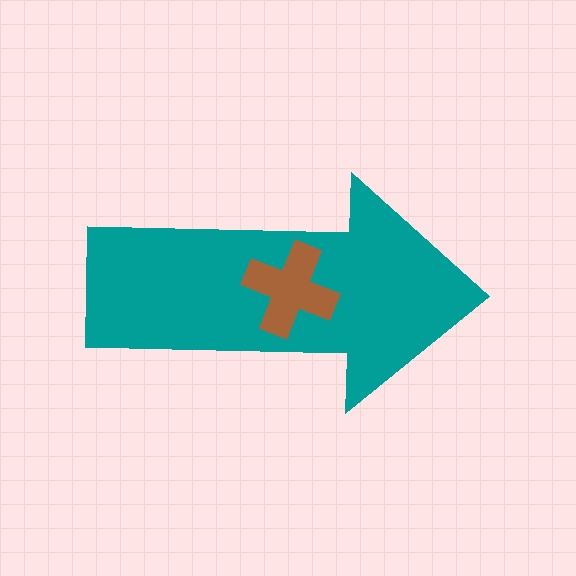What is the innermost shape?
The brown cross.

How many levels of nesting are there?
2.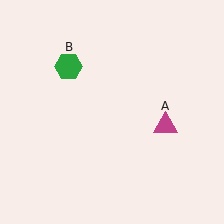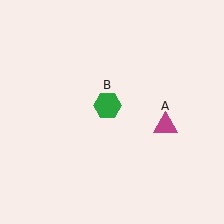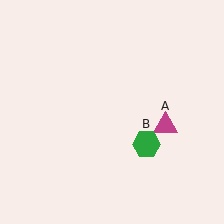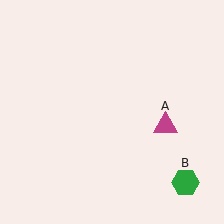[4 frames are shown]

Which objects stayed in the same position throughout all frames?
Magenta triangle (object A) remained stationary.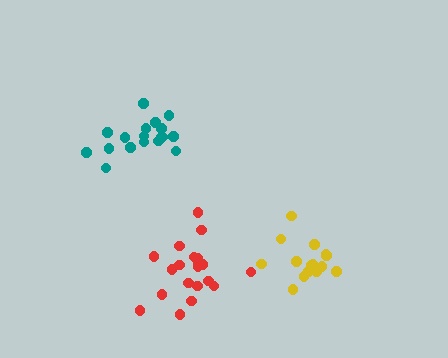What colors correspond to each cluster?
The clusters are colored: teal, yellow, red.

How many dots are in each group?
Group 1: 18 dots, Group 2: 15 dots, Group 3: 20 dots (53 total).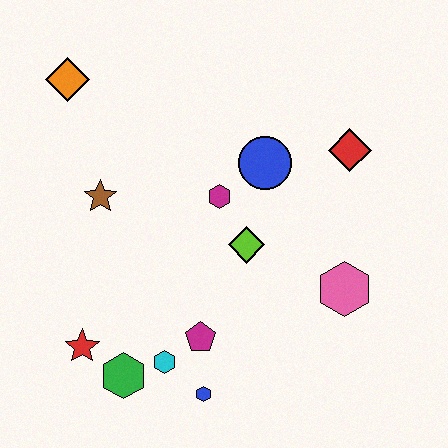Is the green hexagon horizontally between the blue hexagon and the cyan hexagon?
No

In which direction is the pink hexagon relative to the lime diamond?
The pink hexagon is to the right of the lime diamond.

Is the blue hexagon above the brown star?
No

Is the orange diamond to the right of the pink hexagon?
No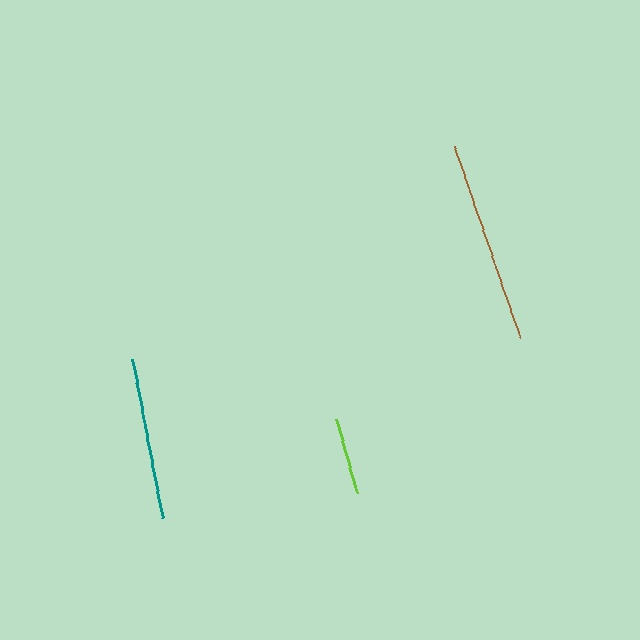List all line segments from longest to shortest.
From longest to shortest: brown, teal, lime.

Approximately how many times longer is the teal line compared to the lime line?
The teal line is approximately 2.1 times the length of the lime line.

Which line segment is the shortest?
The lime line is the shortest at approximately 77 pixels.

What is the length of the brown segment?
The brown segment is approximately 202 pixels long.